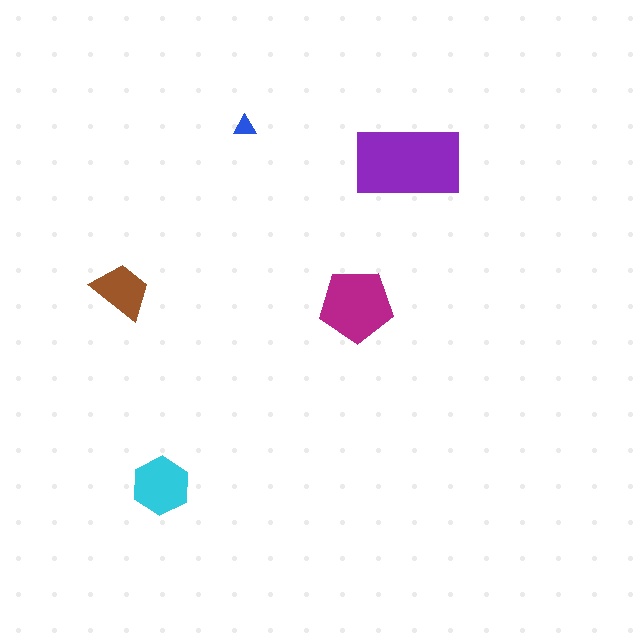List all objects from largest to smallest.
The purple rectangle, the magenta pentagon, the cyan hexagon, the brown trapezoid, the blue triangle.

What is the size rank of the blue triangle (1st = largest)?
5th.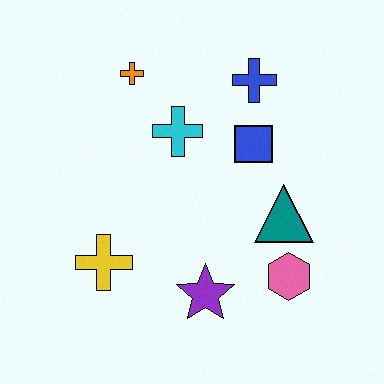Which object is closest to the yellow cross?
The purple star is closest to the yellow cross.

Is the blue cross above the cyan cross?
Yes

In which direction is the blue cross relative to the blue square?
The blue cross is above the blue square.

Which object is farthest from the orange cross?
The pink hexagon is farthest from the orange cross.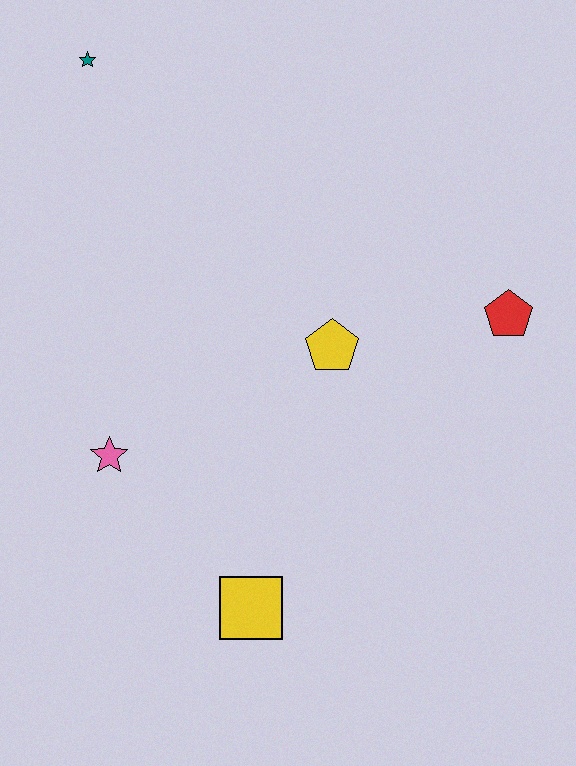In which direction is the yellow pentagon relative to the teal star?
The yellow pentagon is below the teal star.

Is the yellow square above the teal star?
No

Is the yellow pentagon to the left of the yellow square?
No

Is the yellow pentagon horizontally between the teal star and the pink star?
No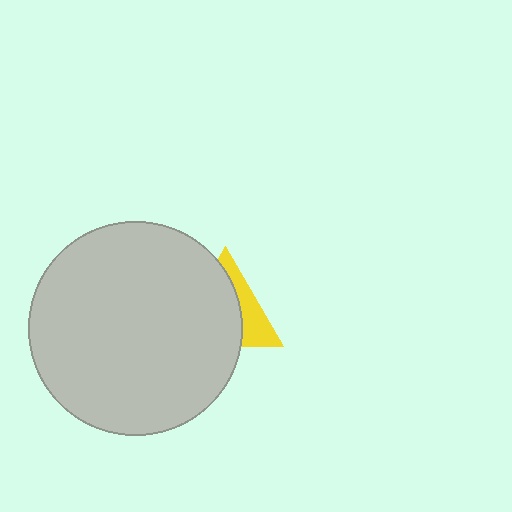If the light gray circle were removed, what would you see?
You would see the complete yellow triangle.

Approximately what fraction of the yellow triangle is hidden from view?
Roughly 66% of the yellow triangle is hidden behind the light gray circle.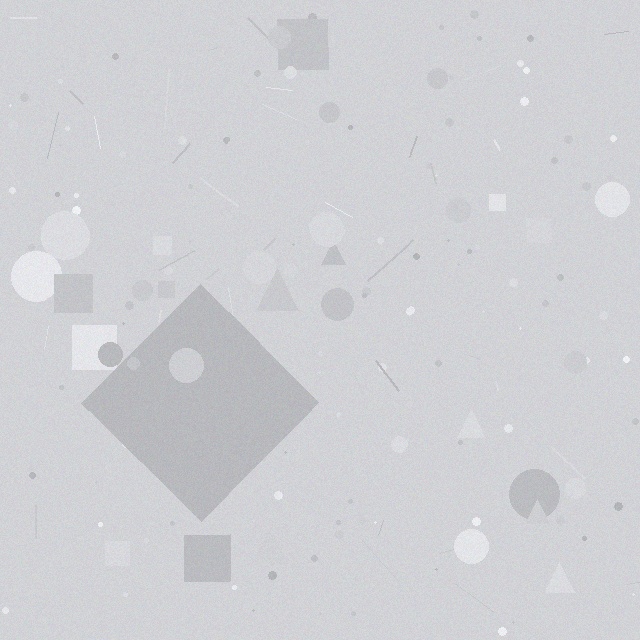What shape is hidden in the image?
A diamond is hidden in the image.